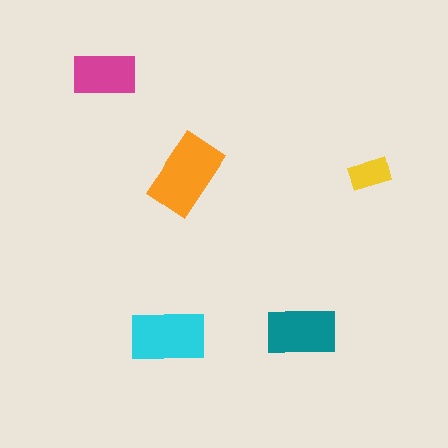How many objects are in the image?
There are 5 objects in the image.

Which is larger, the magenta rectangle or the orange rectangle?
The orange one.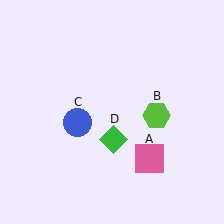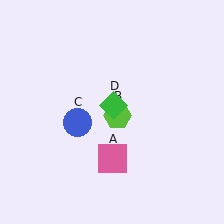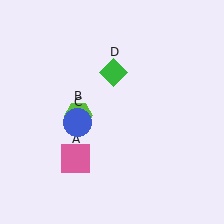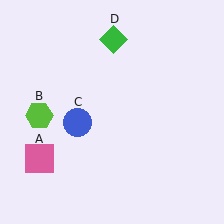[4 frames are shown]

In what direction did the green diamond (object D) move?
The green diamond (object D) moved up.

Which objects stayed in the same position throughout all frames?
Blue circle (object C) remained stationary.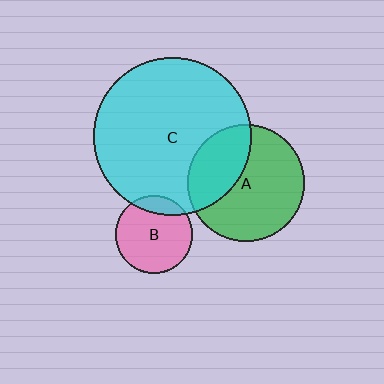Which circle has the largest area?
Circle C (cyan).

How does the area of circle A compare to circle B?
Approximately 2.2 times.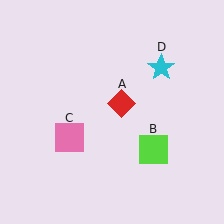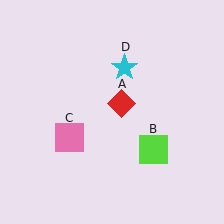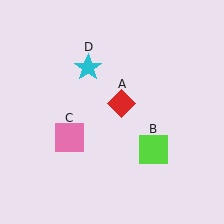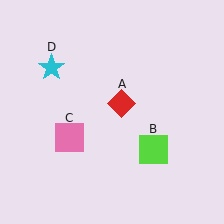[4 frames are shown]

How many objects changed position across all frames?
1 object changed position: cyan star (object D).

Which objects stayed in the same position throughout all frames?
Red diamond (object A) and lime square (object B) and pink square (object C) remained stationary.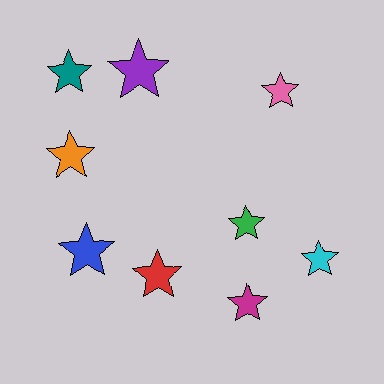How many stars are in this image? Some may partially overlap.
There are 9 stars.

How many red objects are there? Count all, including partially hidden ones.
There is 1 red object.